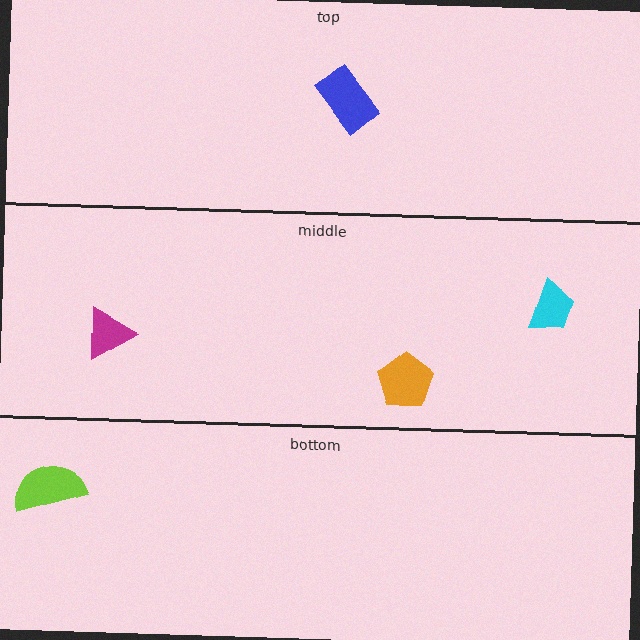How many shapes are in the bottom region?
1.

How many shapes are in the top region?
1.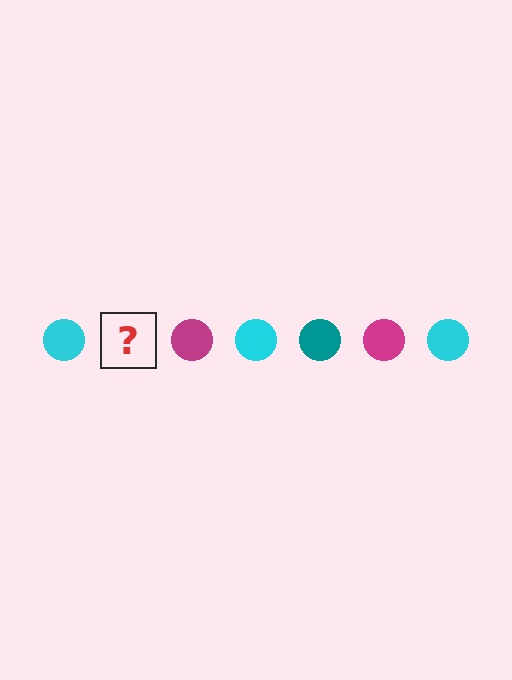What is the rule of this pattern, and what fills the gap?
The rule is that the pattern cycles through cyan, teal, magenta circles. The gap should be filled with a teal circle.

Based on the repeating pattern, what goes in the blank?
The blank should be a teal circle.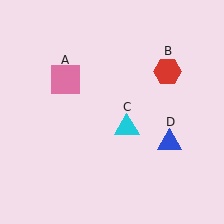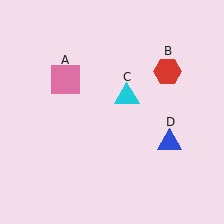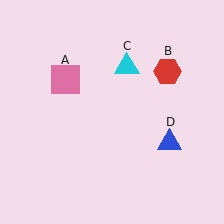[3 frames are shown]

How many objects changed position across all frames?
1 object changed position: cyan triangle (object C).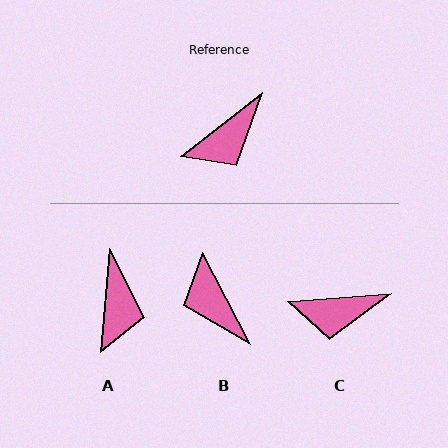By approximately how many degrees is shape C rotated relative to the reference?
Approximately 33 degrees clockwise.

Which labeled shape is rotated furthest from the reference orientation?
B, about 100 degrees away.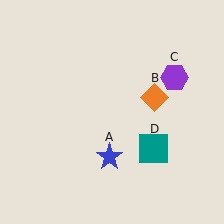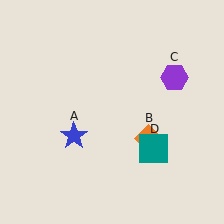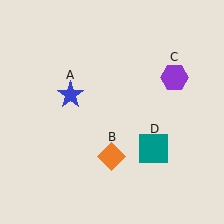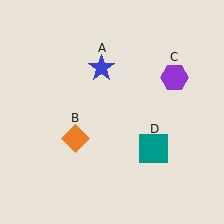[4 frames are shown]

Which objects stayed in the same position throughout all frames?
Purple hexagon (object C) and teal square (object D) remained stationary.